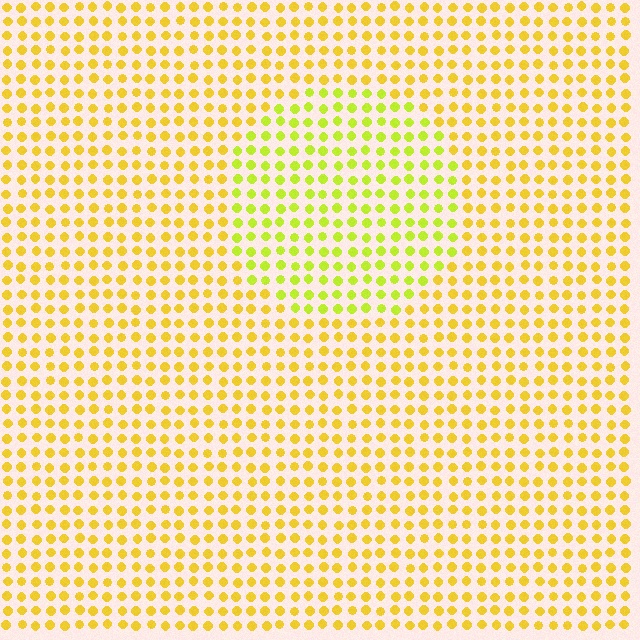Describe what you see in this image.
The image is filled with small yellow elements in a uniform arrangement. A circle-shaped region is visible where the elements are tinted to a slightly different hue, forming a subtle color boundary.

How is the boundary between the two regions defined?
The boundary is defined purely by a slight shift in hue (about 27 degrees). Spacing, size, and orientation are identical on both sides.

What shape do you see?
I see a circle.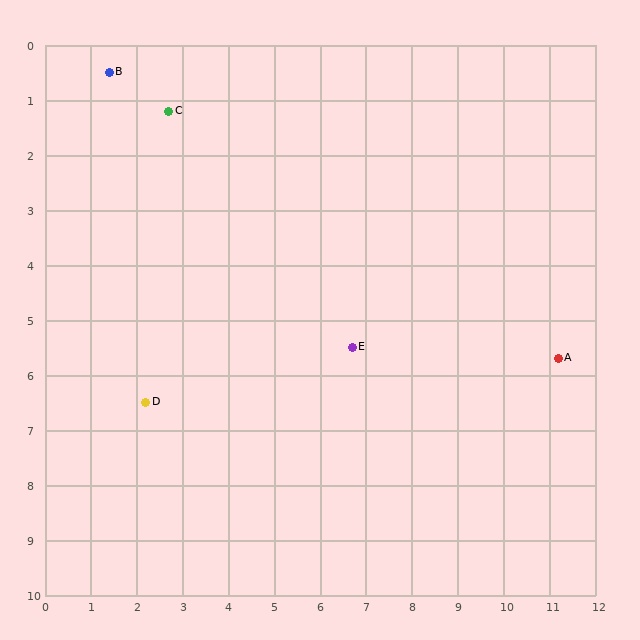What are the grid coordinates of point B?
Point B is at approximately (1.4, 0.5).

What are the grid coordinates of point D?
Point D is at approximately (2.2, 6.5).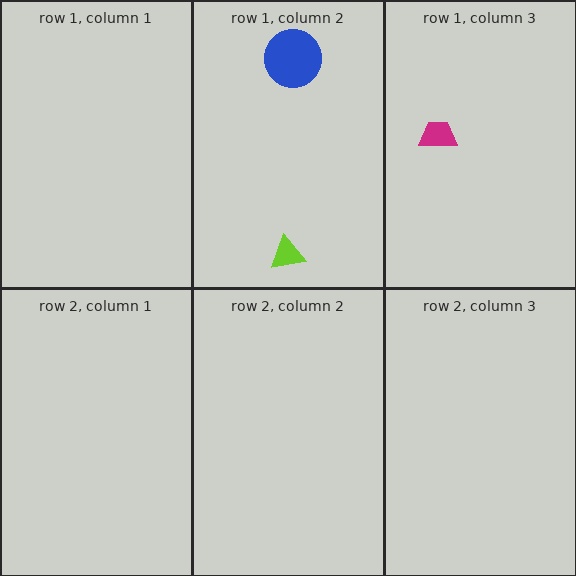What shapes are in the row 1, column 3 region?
The magenta trapezoid.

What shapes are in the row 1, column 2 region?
The lime triangle, the blue circle.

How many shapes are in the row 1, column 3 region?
1.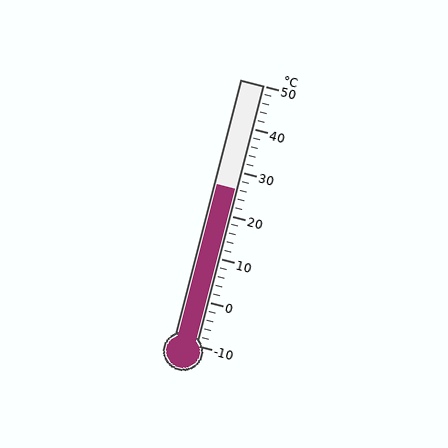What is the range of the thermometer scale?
The thermometer scale ranges from -10°C to 50°C.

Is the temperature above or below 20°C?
The temperature is above 20°C.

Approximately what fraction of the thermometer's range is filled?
The thermometer is filled to approximately 60% of its range.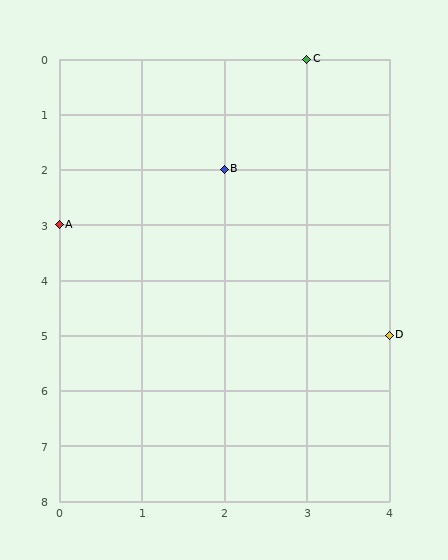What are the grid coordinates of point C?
Point C is at grid coordinates (3, 0).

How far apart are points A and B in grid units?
Points A and B are 2 columns and 1 row apart (about 2.2 grid units diagonally).